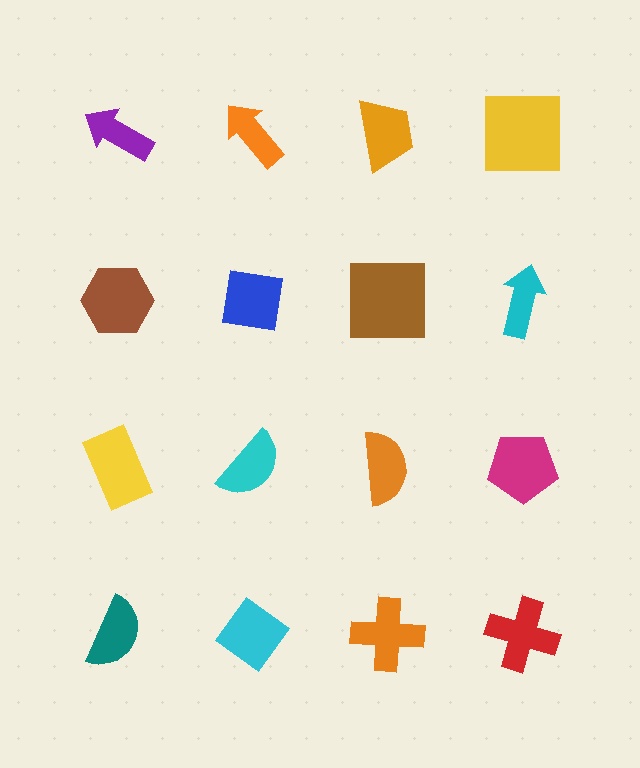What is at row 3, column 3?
An orange semicircle.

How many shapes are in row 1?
4 shapes.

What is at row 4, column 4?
A red cross.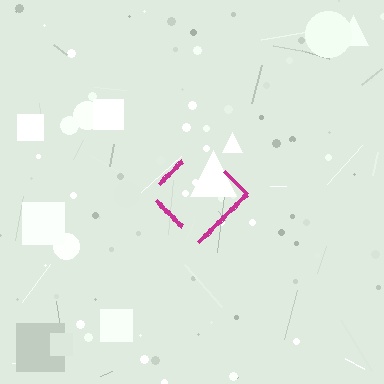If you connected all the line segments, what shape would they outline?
They would outline a diamond.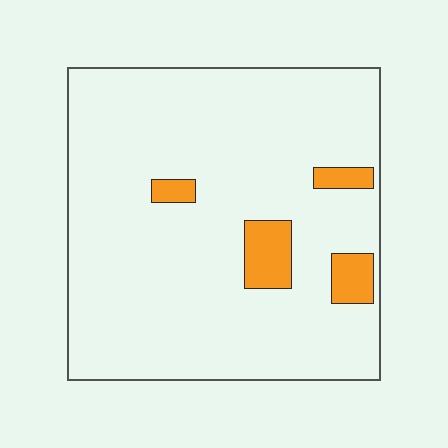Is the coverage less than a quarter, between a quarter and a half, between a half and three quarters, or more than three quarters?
Less than a quarter.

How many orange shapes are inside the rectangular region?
4.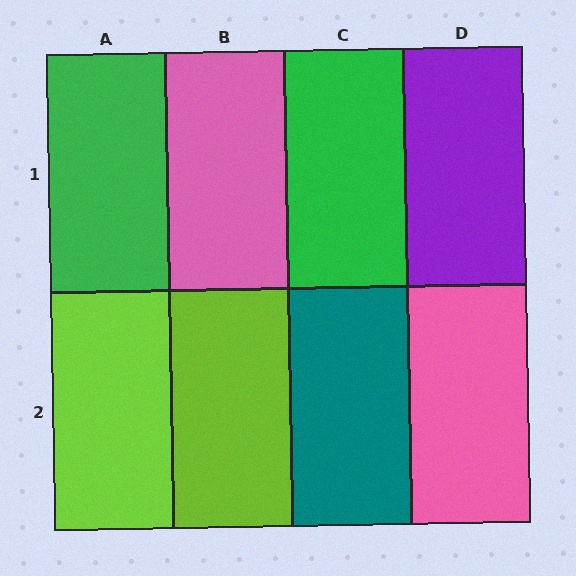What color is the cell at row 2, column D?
Pink.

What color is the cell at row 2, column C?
Teal.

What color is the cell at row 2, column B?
Lime.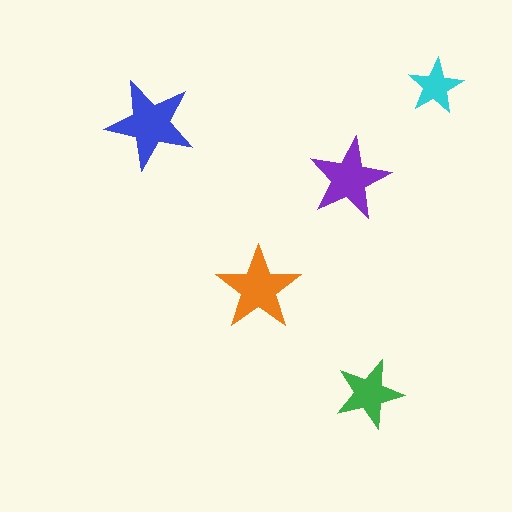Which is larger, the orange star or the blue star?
The blue one.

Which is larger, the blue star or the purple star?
The blue one.